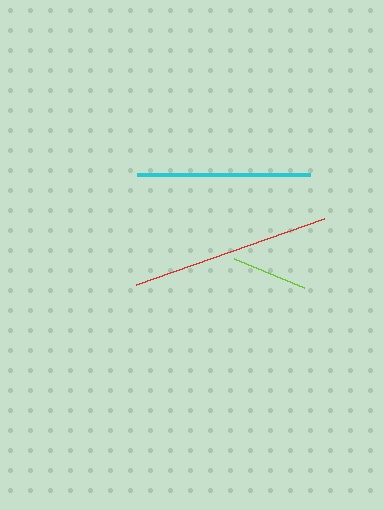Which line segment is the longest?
The red line is the longest at approximately 198 pixels.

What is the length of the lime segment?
The lime segment is approximately 76 pixels long.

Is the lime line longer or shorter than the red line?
The red line is longer than the lime line.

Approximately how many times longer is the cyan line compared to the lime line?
The cyan line is approximately 2.3 times the length of the lime line.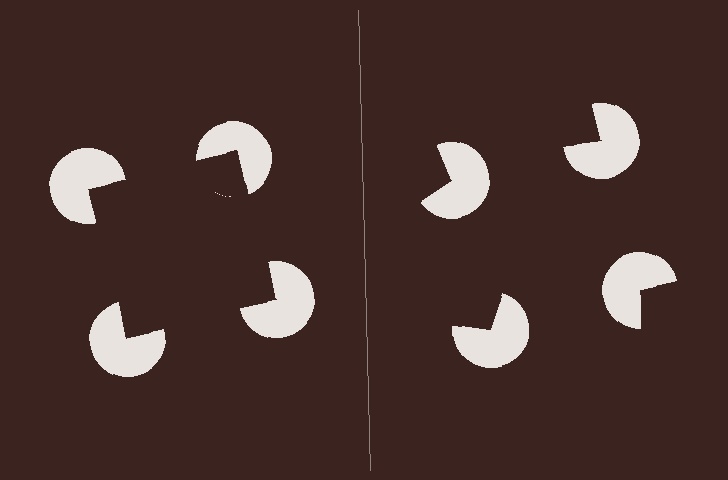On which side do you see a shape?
An illusory square appears on the left side. On the right side the wedge cuts are rotated, so no coherent shape forms.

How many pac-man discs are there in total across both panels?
8 — 4 on each side.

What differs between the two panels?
The pac-man discs are positioned identically on both sides; only the wedge orientations differ. On the left they align to a square; on the right they are misaligned.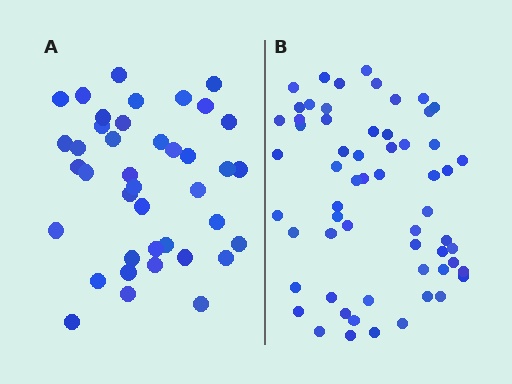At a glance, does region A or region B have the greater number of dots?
Region B (the right region) has more dots.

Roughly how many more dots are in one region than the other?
Region B has approximately 20 more dots than region A.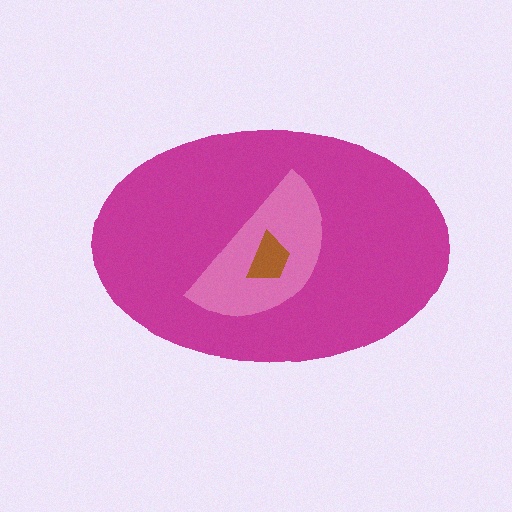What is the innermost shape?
The brown trapezoid.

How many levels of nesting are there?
3.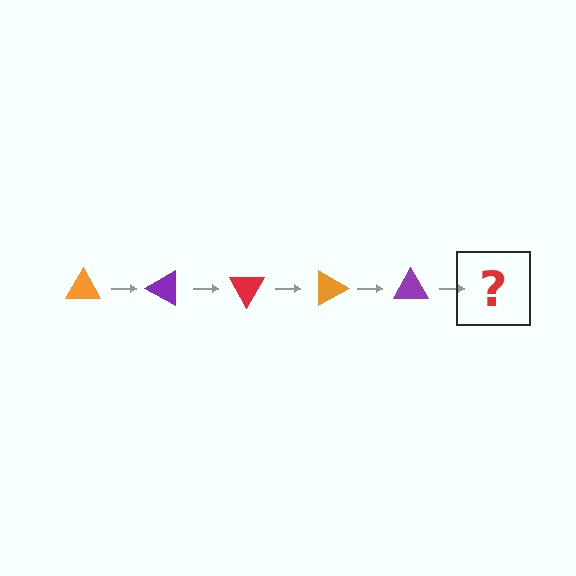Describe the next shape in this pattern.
It should be a red triangle, rotated 150 degrees from the start.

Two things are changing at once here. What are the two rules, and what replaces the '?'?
The two rules are that it rotates 30 degrees each step and the color cycles through orange, purple, and red. The '?' should be a red triangle, rotated 150 degrees from the start.